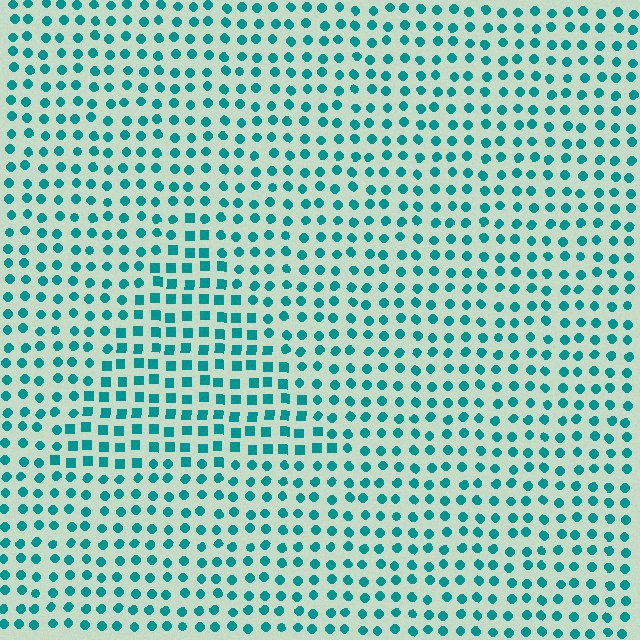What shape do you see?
I see a triangle.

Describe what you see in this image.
The image is filled with small teal elements arranged in a uniform grid. A triangle-shaped region contains squares, while the surrounding area contains circles. The boundary is defined purely by the change in element shape.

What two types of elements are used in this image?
The image uses squares inside the triangle region and circles outside it.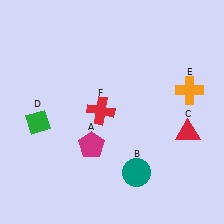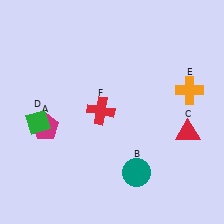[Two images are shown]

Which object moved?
The magenta pentagon (A) moved left.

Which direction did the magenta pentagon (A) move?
The magenta pentagon (A) moved left.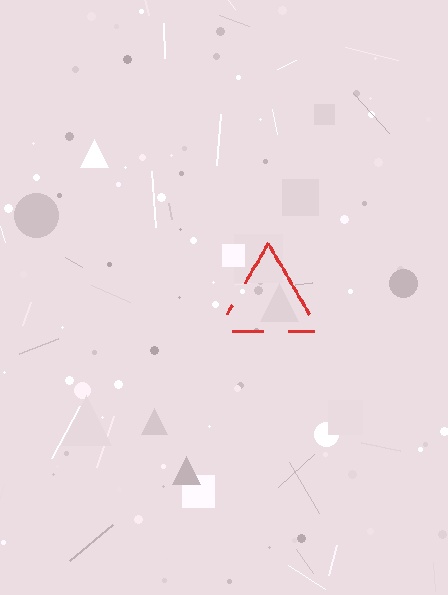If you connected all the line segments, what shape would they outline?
They would outline a triangle.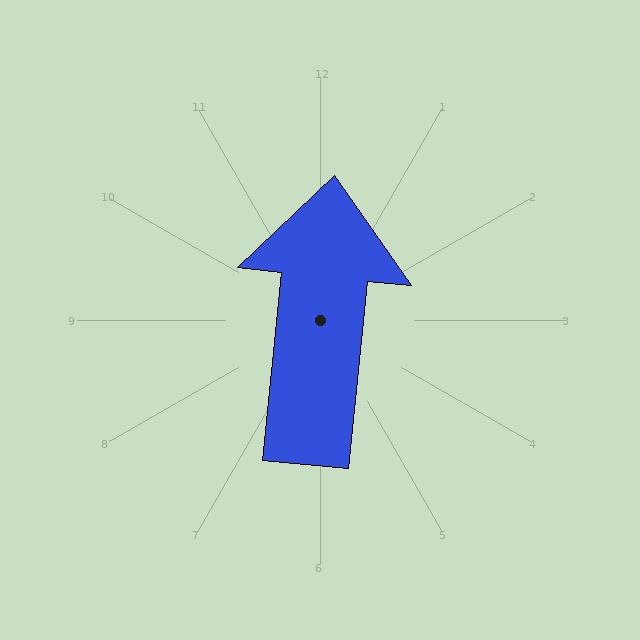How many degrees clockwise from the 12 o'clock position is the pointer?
Approximately 6 degrees.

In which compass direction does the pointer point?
North.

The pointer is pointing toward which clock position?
Roughly 12 o'clock.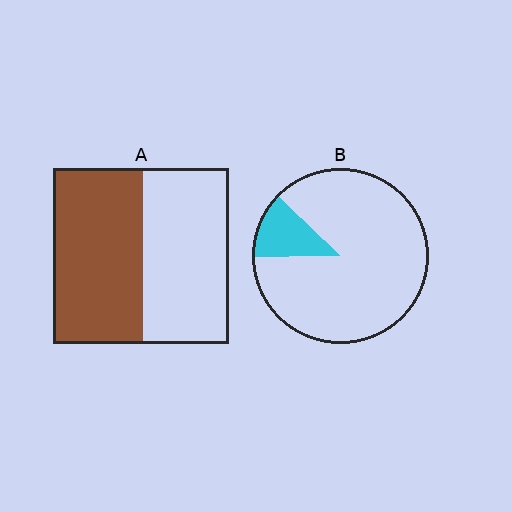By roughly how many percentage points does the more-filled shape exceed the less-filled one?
By roughly 40 percentage points (A over B).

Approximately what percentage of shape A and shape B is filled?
A is approximately 50% and B is approximately 10%.